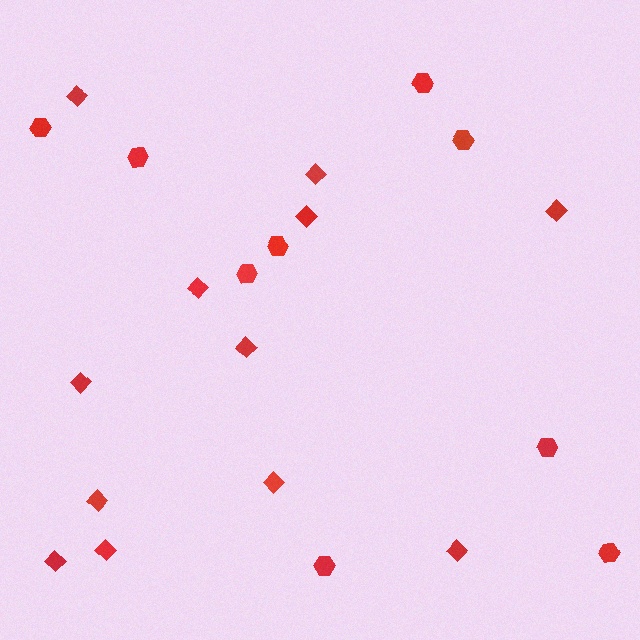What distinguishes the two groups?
There are 2 groups: one group of hexagons (9) and one group of diamonds (12).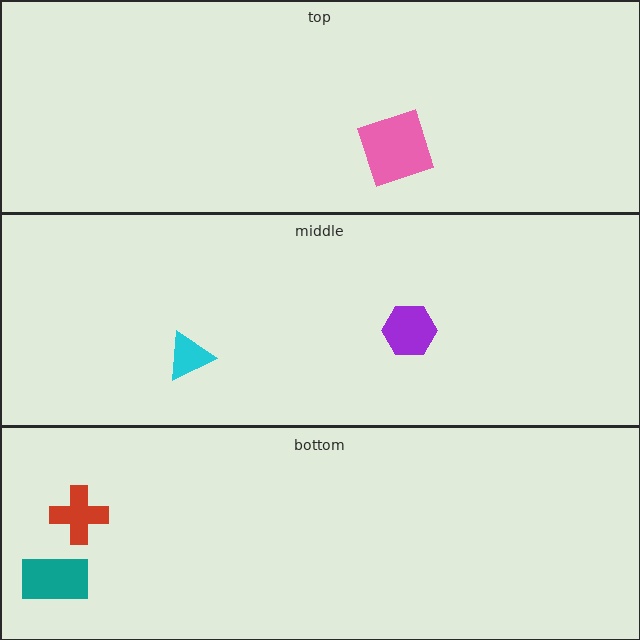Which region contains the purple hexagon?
The middle region.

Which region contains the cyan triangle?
The middle region.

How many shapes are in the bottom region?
2.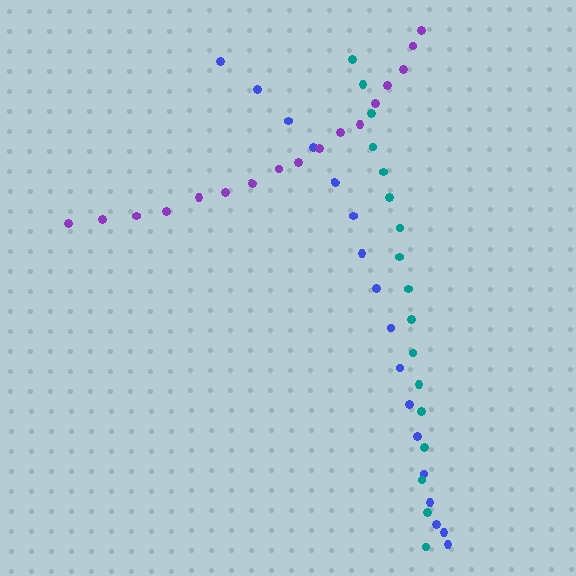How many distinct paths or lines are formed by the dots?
There are 3 distinct paths.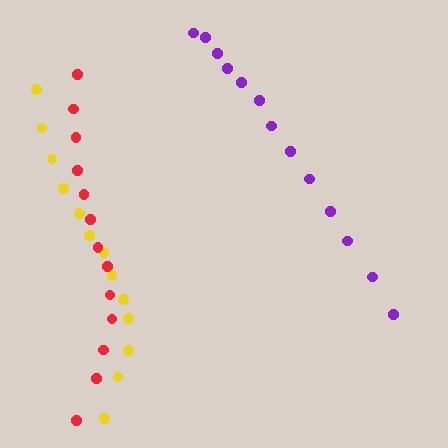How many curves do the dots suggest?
There are 3 distinct paths.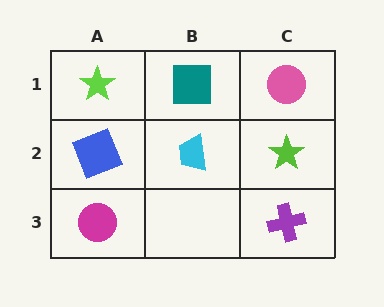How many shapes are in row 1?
3 shapes.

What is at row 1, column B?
A teal square.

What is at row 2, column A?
A blue square.